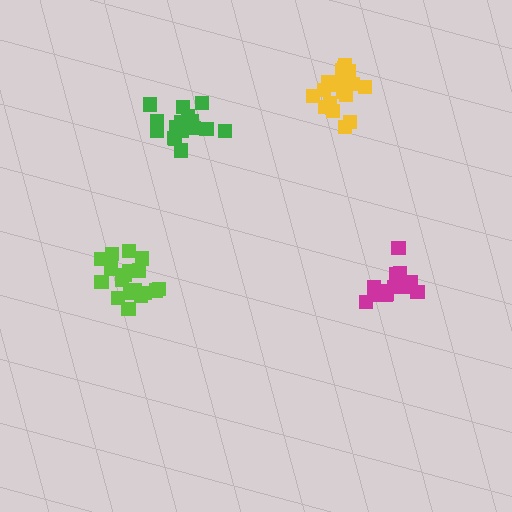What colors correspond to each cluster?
The clusters are colored: green, lime, magenta, yellow.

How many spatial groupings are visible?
There are 4 spatial groupings.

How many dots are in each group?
Group 1: 19 dots, Group 2: 19 dots, Group 3: 16 dots, Group 4: 19 dots (73 total).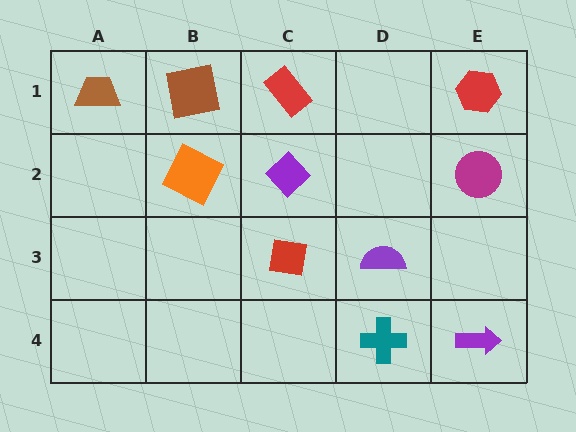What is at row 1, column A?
A brown trapezoid.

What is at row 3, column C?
A red square.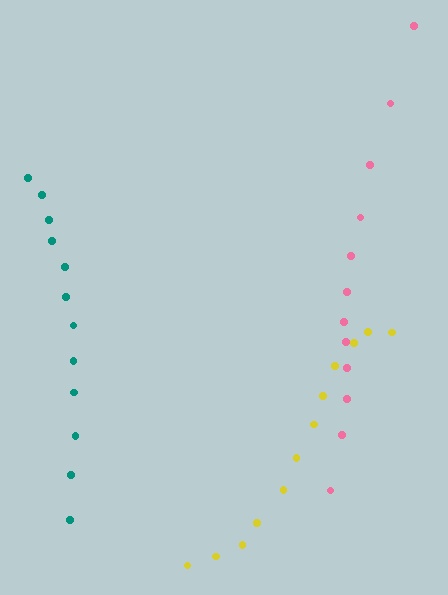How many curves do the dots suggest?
There are 3 distinct paths.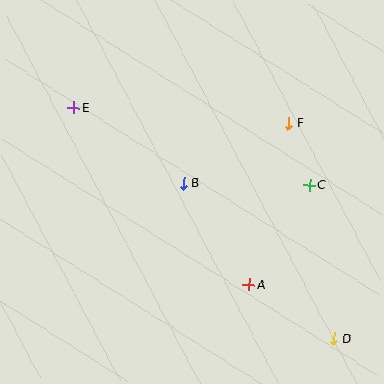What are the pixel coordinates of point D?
Point D is at (334, 339).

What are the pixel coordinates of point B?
Point B is at (183, 183).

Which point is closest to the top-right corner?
Point F is closest to the top-right corner.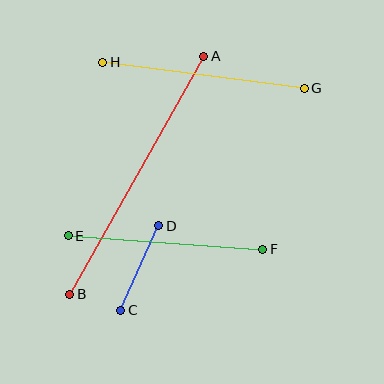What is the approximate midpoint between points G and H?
The midpoint is at approximately (203, 75) pixels.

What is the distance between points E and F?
The distance is approximately 195 pixels.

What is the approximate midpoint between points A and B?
The midpoint is at approximately (137, 175) pixels.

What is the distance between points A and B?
The distance is approximately 273 pixels.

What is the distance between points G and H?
The distance is approximately 203 pixels.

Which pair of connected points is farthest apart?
Points A and B are farthest apart.